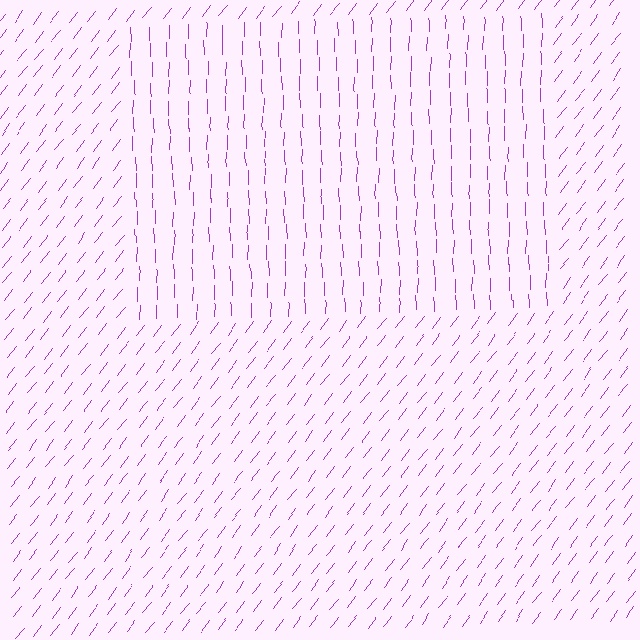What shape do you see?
I see a rectangle.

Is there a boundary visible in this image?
Yes, there is a texture boundary formed by a change in line orientation.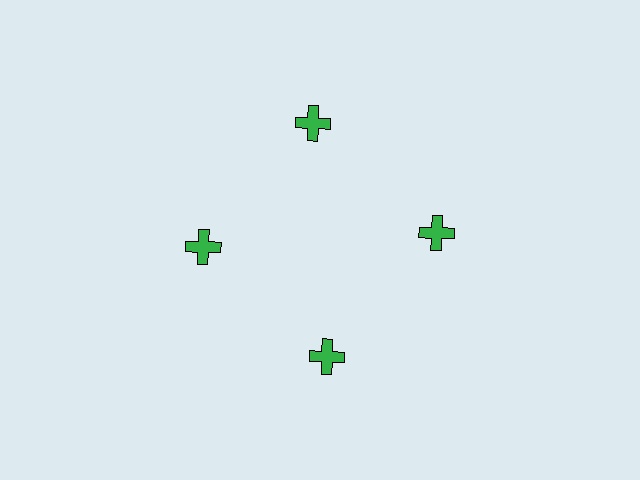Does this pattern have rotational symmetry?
Yes, this pattern has 4-fold rotational symmetry. It looks the same after rotating 90 degrees around the center.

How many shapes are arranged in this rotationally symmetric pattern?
There are 4 shapes, arranged in 4 groups of 1.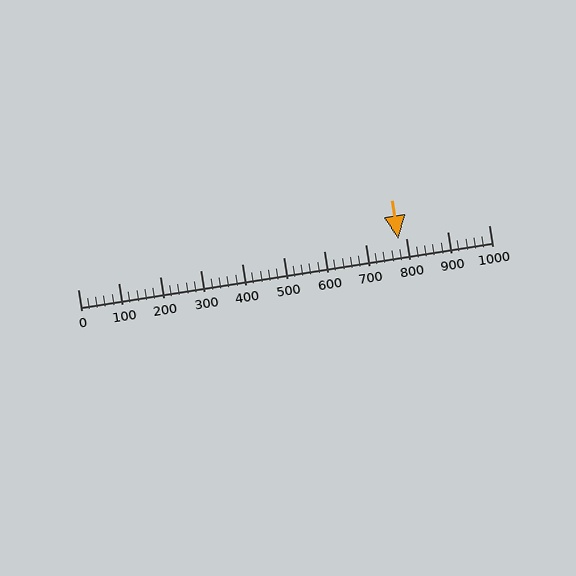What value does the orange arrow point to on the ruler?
The orange arrow points to approximately 781.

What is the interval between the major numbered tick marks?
The major tick marks are spaced 100 units apart.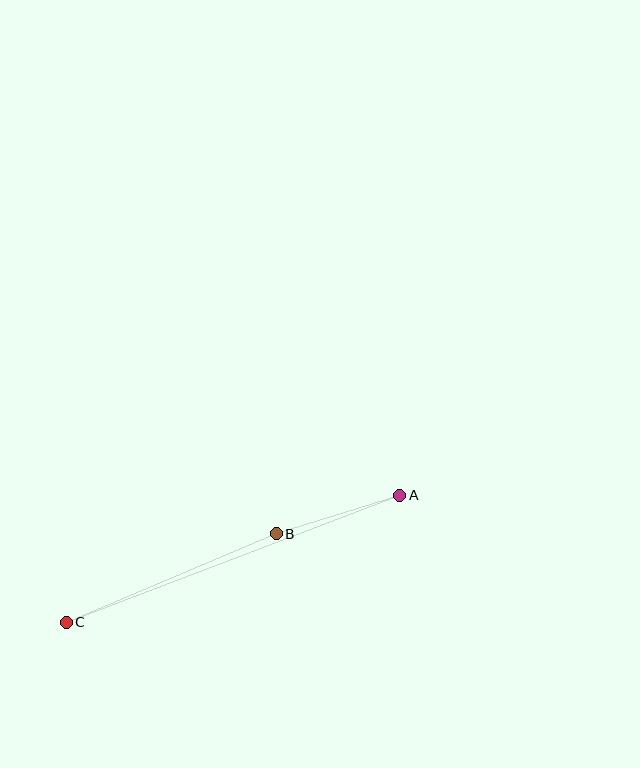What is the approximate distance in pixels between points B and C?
The distance between B and C is approximately 228 pixels.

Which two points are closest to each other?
Points A and B are closest to each other.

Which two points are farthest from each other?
Points A and C are farthest from each other.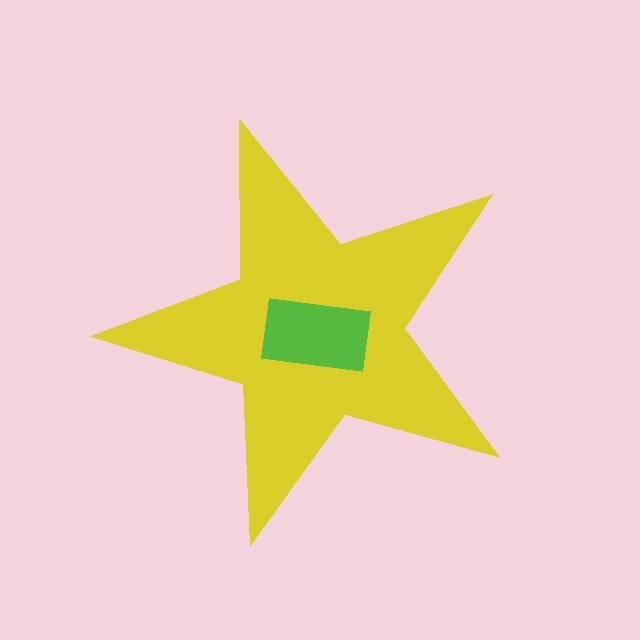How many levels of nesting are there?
2.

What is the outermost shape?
The yellow star.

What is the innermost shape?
The lime rectangle.